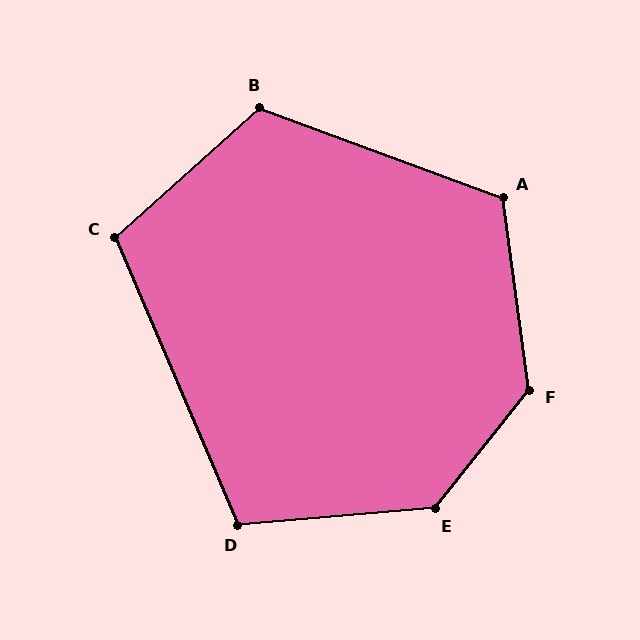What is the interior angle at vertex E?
Approximately 133 degrees (obtuse).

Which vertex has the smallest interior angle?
D, at approximately 108 degrees.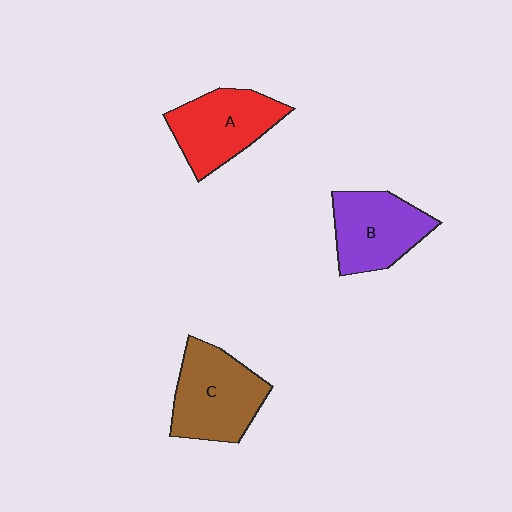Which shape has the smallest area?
Shape B (purple).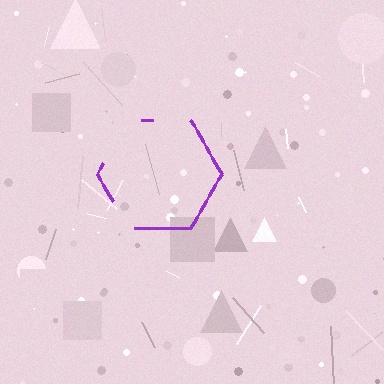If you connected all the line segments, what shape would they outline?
They would outline a hexagon.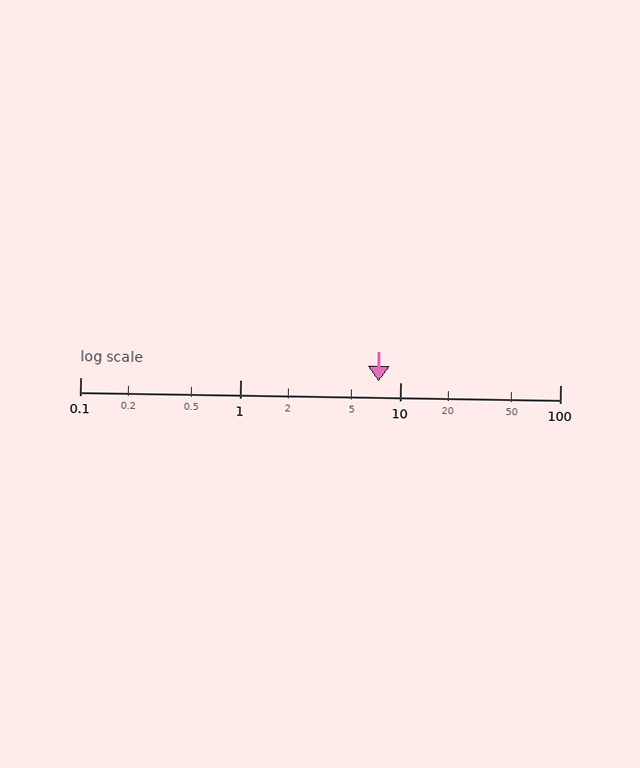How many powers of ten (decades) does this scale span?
The scale spans 3 decades, from 0.1 to 100.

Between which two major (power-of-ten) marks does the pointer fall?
The pointer is between 1 and 10.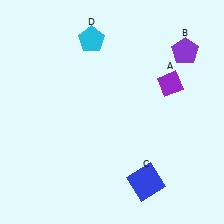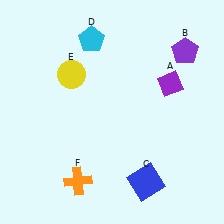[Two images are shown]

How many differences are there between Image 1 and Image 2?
There are 2 differences between the two images.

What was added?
A yellow circle (E), an orange cross (F) were added in Image 2.